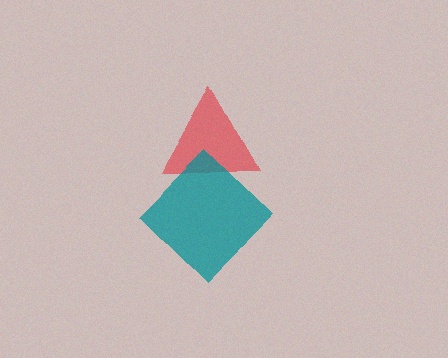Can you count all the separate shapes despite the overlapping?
Yes, there are 2 separate shapes.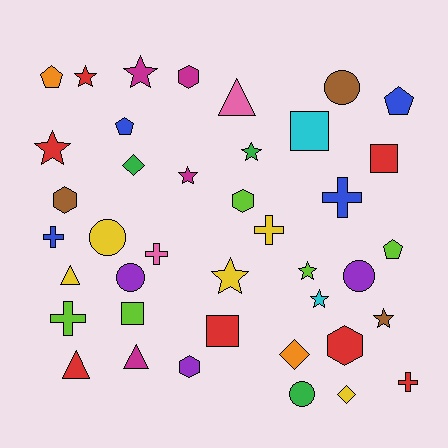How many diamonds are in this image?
There are 3 diamonds.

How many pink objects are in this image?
There are 2 pink objects.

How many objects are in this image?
There are 40 objects.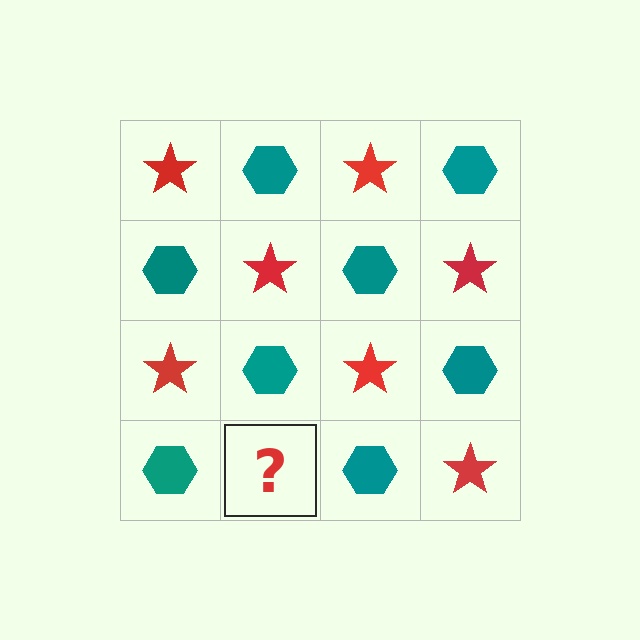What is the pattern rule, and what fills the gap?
The rule is that it alternates red star and teal hexagon in a checkerboard pattern. The gap should be filled with a red star.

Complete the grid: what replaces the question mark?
The question mark should be replaced with a red star.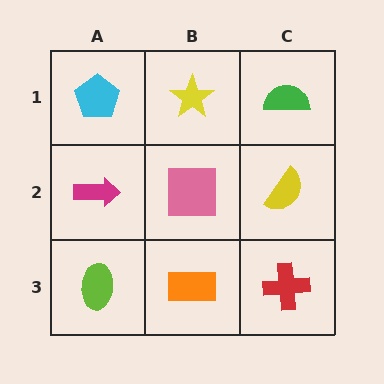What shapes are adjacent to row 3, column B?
A pink square (row 2, column B), a lime ellipse (row 3, column A), a red cross (row 3, column C).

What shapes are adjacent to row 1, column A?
A magenta arrow (row 2, column A), a yellow star (row 1, column B).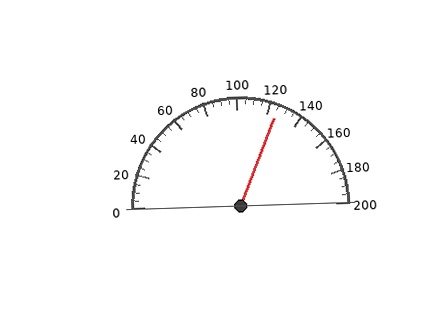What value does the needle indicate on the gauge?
The needle indicates approximately 125.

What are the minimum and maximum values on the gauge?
The gauge ranges from 0 to 200.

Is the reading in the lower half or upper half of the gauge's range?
The reading is in the upper half of the range (0 to 200).